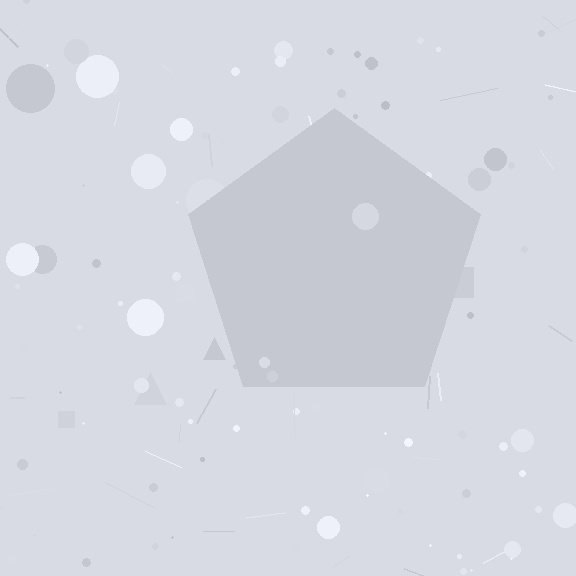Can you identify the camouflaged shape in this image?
The camouflaged shape is a pentagon.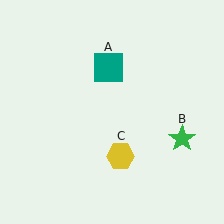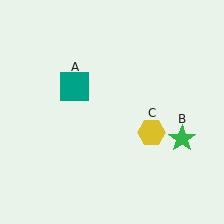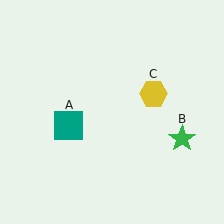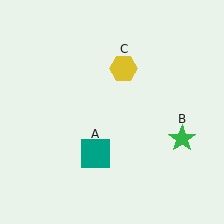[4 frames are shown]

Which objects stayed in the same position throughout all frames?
Green star (object B) remained stationary.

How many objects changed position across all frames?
2 objects changed position: teal square (object A), yellow hexagon (object C).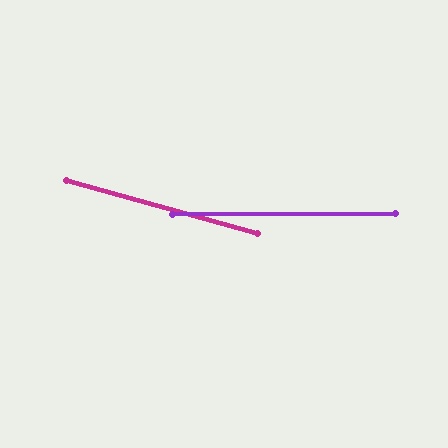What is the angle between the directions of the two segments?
Approximately 16 degrees.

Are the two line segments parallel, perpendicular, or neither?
Neither parallel nor perpendicular — they differ by about 16°.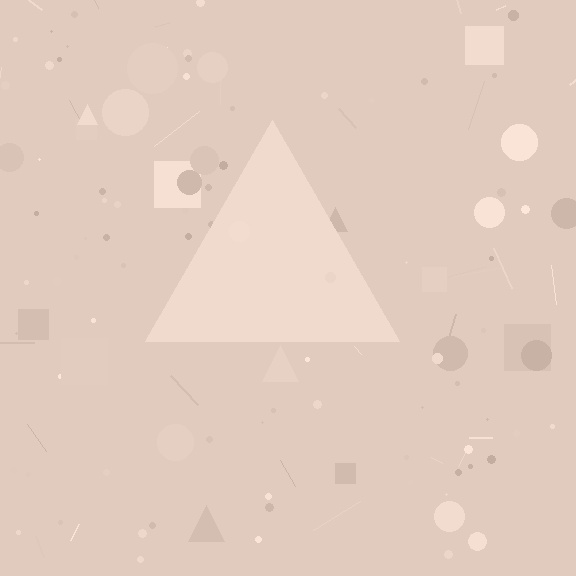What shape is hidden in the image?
A triangle is hidden in the image.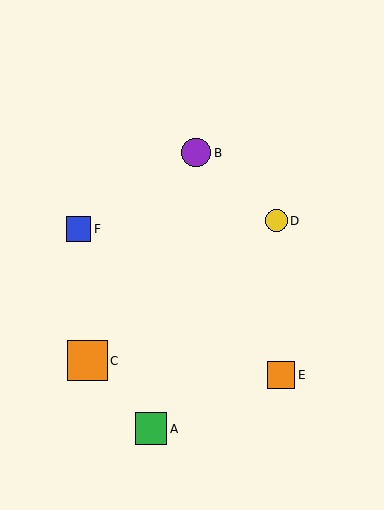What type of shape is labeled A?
Shape A is a green square.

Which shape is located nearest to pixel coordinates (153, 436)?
The green square (labeled A) at (151, 429) is nearest to that location.